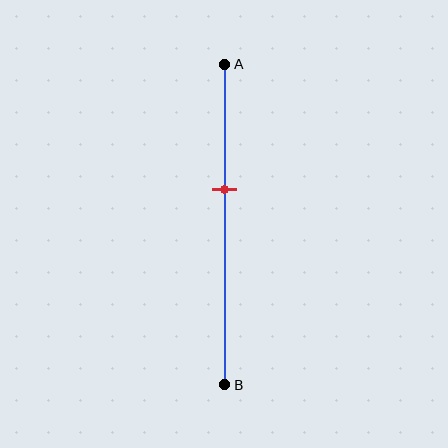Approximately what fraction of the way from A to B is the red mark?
The red mark is approximately 40% of the way from A to B.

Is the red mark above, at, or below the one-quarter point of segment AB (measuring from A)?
The red mark is below the one-quarter point of segment AB.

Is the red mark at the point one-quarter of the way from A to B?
No, the mark is at about 40% from A, not at the 25% one-quarter point.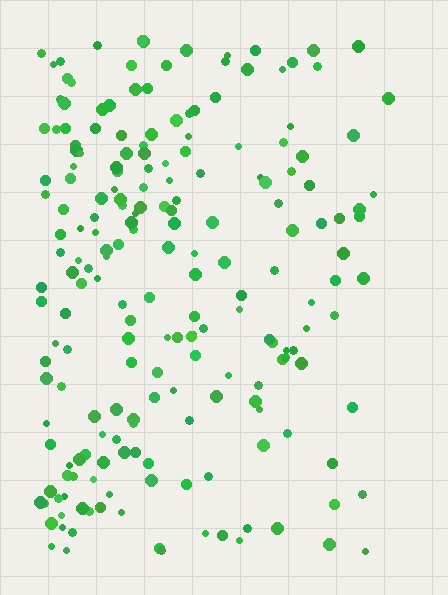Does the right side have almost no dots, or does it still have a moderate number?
Still a moderate number, just noticeably fewer than the left.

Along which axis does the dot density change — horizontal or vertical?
Horizontal.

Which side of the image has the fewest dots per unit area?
The right.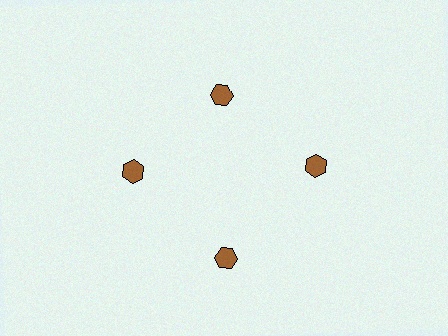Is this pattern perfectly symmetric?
No. The 4 brown hexagons are arranged in a ring, but one element near the 12 o'clock position is pulled inward toward the center, breaking the 4-fold rotational symmetry.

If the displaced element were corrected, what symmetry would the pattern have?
It would have 4-fold rotational symmetry — the pattern would map onto itself every 90 degrees.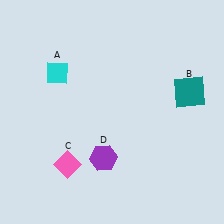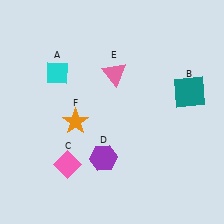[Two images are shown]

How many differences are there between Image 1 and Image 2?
There are 2 differences between the two images.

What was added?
A pink triangle (E), an orange star (F) were added in Image 2.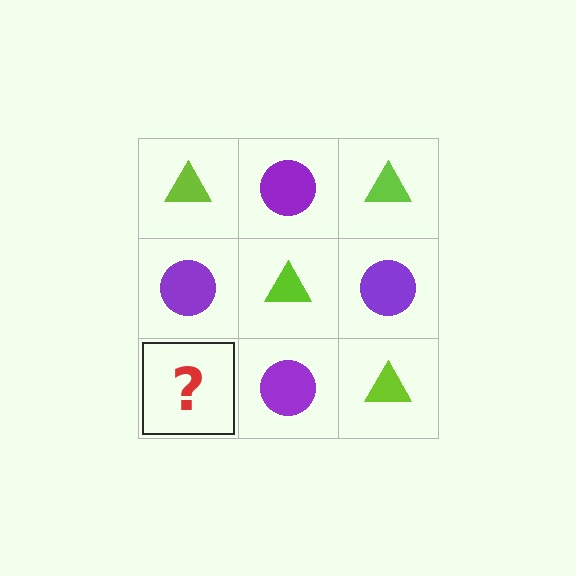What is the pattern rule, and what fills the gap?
The rule is that it alternates lime triangle and purple circle in a checkerboard pattern. The gap should be filled with a lime triangle.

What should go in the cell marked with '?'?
The missing cell should contain a lime triangle.